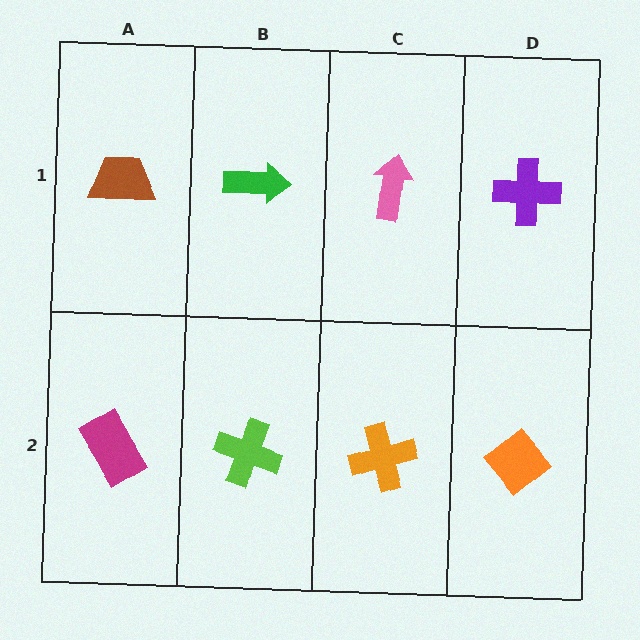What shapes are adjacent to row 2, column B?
A green arrow (row 1, column B), a magenta rectangle (row 2, column A), an orange cross (row 2, column C).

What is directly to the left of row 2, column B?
A magenta rectangle.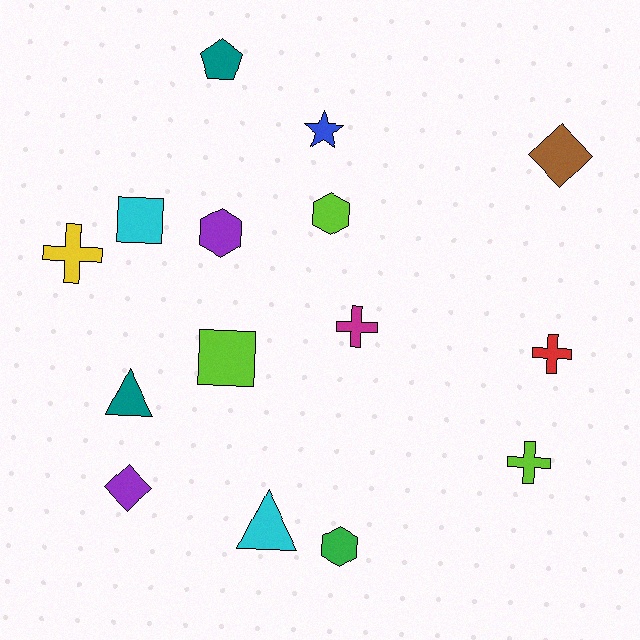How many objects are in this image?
There are 15 objects.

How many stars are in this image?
There is 1 star.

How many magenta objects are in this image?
There is 1 magenta object.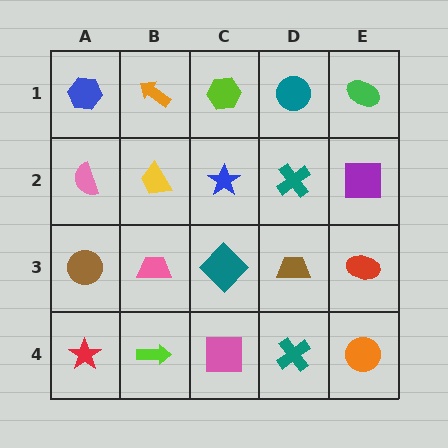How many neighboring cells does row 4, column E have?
2.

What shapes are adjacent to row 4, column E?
A red ellipse (row 3, column E), a teal cross (row 4, column D).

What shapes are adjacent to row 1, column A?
A pink semicircle (row 2, column A), an orange arrow (row 1, column B).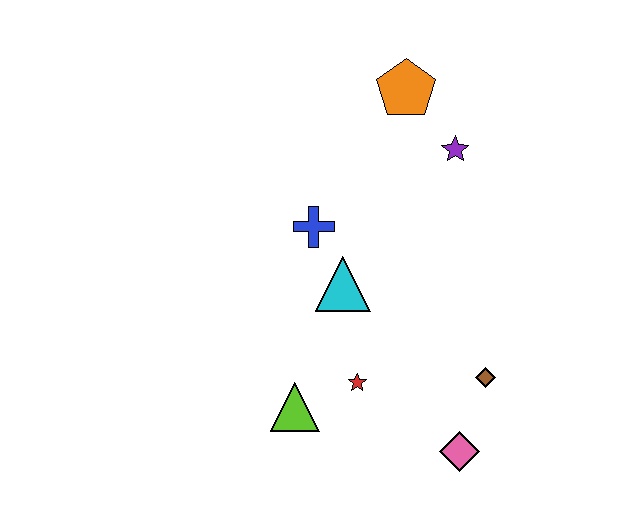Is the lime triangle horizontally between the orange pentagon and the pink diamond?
No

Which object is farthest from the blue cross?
The pink diamond is farthest from the blue cross.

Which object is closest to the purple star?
The orange pentagon is closest to the purple star.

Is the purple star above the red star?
Yes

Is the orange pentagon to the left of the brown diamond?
Yes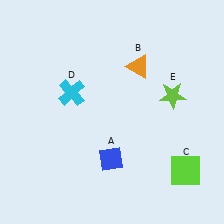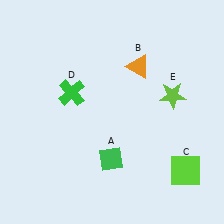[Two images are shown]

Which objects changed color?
A changed from blue to green. D changed from cyan to green.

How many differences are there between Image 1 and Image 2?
There are 2 differences between the two images.